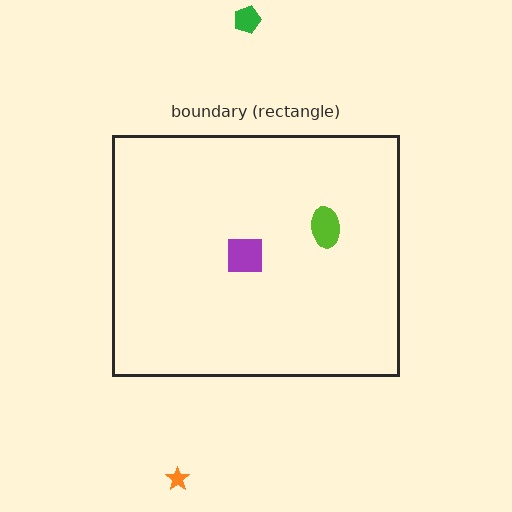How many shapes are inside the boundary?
2 inside, 2 outside.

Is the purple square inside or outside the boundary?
Inside.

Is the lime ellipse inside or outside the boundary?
Inside.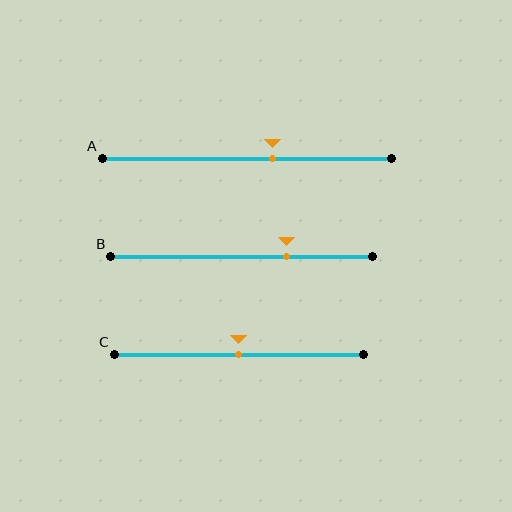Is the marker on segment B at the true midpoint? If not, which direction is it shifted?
No, the marker on segment B is shifted to the right by about 17% of the segment length.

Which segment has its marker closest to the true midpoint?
Segment C has its marker closest to the true midpoint.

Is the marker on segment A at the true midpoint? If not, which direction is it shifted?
No, the marker on segment A is shifted to the right by about 9% of the segment length.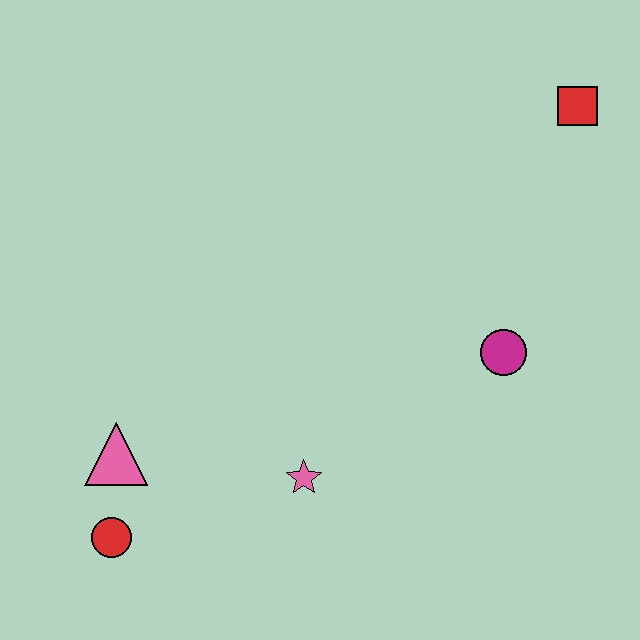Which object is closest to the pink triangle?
The red circle is closest to the pink triangle.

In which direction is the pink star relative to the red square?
The pink star is below the red square.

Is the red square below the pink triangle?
No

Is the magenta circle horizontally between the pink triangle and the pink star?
No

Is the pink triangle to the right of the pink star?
No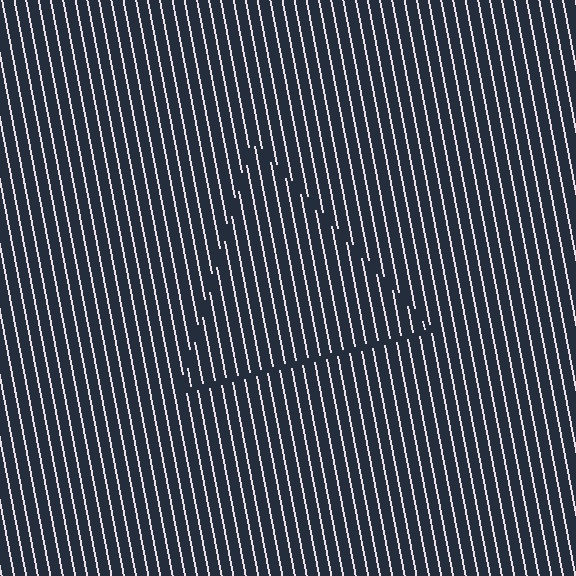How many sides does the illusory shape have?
3 sides — the line-ends trace a triangle.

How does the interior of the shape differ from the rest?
The interior of the shape contains the same grating, shifted by half a period — the contour is defined by the phase discontinuity where line-ends from the inner and outer gratings abut.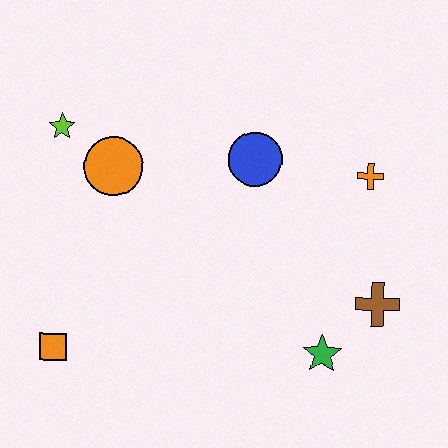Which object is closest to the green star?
The brown cross is closest to the green star.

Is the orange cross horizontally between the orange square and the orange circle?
No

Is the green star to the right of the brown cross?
No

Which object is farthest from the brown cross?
The lime star is farthest from the brown cross.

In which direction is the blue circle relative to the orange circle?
The blue circle is to the right of the orange circle.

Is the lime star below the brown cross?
No